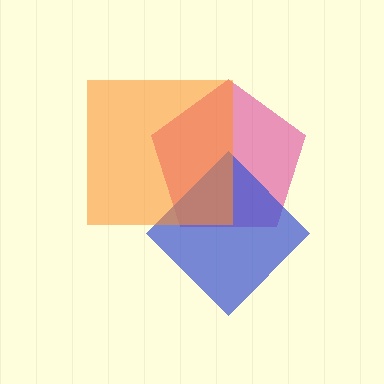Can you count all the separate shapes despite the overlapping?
Yes, there are 3 separate shapes.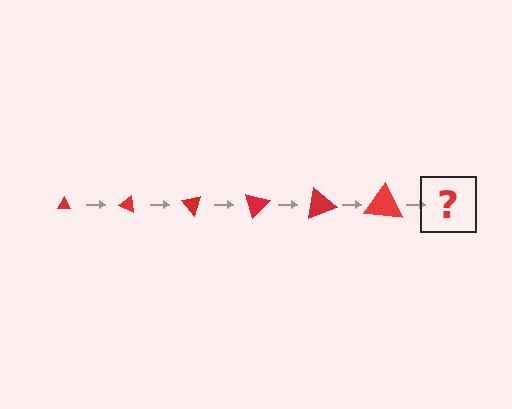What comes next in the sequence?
The next element should be a triangle, larger than the previous one and rotated 150 degrees from the start.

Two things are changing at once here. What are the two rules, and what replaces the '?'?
The two rules are that the triangle grows larger each step and it rotates 25 degrees each step. The '?' should be a triangle, larger than the previous one and rotated 150 degrees from the start.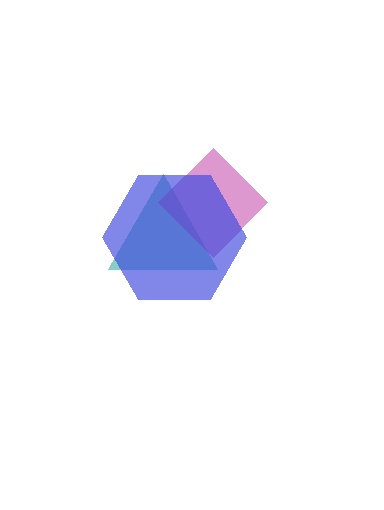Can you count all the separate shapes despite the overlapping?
Yes, there are 3 separate shapes.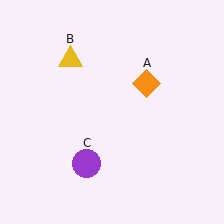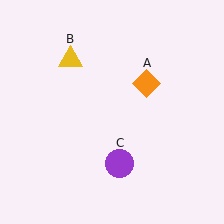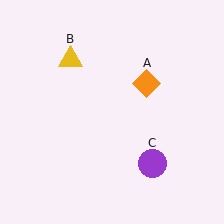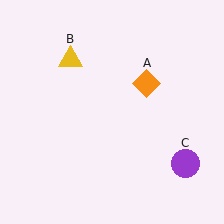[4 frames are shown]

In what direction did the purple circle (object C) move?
The purple circle (object C) moved right.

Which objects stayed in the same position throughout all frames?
Orange diamond (object A) and yellow triangle (object B) remained stationary.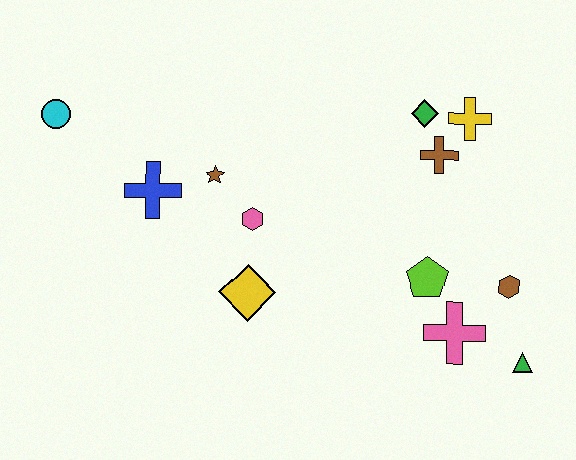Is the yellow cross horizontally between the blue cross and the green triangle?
Yes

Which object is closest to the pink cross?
The lime pentagon is closest to the pink cross.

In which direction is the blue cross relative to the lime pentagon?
The blue cross is to the left of the lime pentagon.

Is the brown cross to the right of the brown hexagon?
No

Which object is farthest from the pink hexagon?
The green triangle is farthest from the pink hexagon.